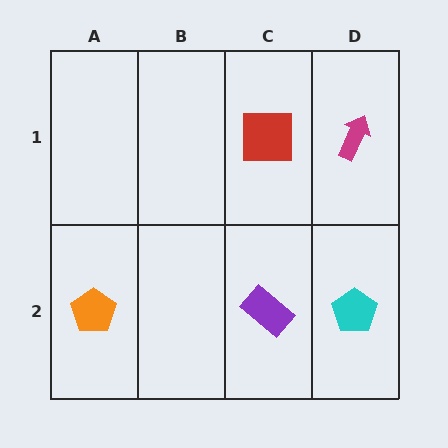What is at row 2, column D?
A cyan pentagon.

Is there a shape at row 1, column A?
No, that cell is empty.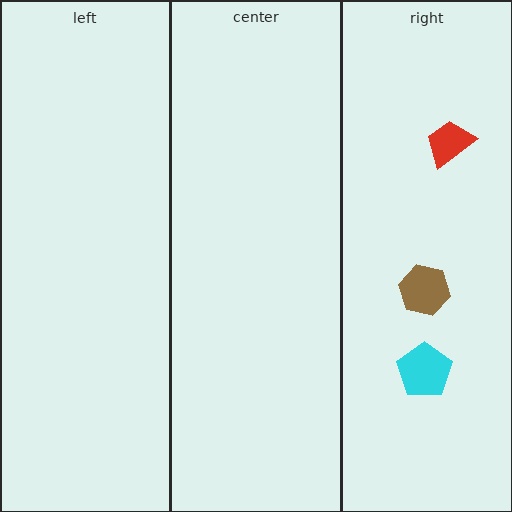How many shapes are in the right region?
3.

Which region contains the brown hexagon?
The right region.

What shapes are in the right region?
The brown hexagon, the red trapezoid, the cyan pentagon.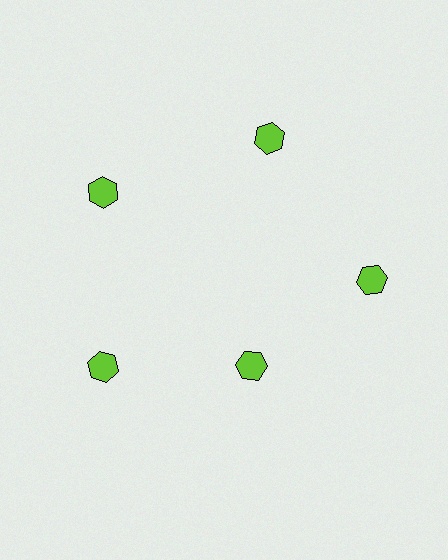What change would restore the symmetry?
The symmetry would be restored by moving it outward, back onto the ring so that all 5 hexagons sit at equal angles and equal distance from the center.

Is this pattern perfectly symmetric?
No. The 5 lime hexagons are arranged in a ring, but one element near the 5 o'clock position is pulled inward toward the center, breaking the 5-fold rotational symmetry.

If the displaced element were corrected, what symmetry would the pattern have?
It would have 5-fold rotational symmetry — the pattern would map onto itself every 72 degrees.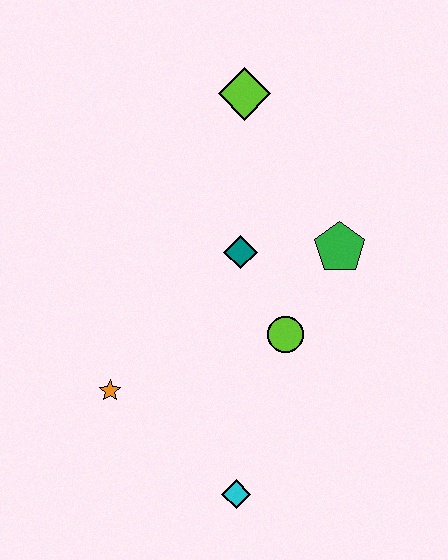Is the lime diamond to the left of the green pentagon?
Yes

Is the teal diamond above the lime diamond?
No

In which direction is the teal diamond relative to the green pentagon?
The teal diamond is to the left of the green pentagon.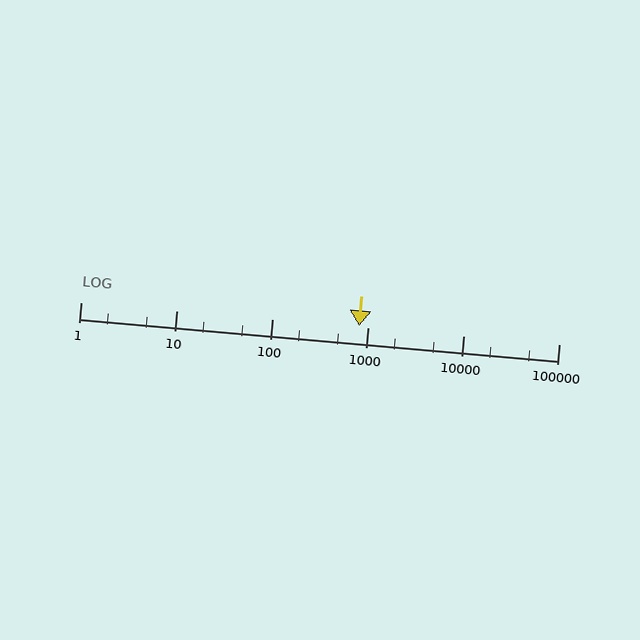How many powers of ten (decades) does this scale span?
The scale spans 5 decades, from 1 to 100000.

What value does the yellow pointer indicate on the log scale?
The pointer indicates approximately 810.